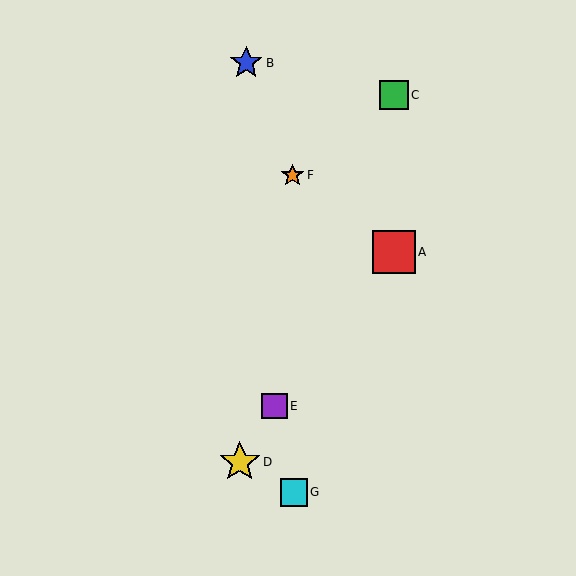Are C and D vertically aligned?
No, C is at x≈394 and D is at x≈240.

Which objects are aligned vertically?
Objects A, C are aligned vertically.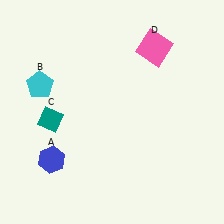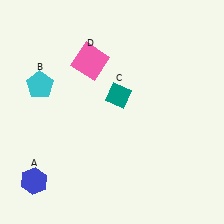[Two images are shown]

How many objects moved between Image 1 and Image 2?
3 objects moved between the two images.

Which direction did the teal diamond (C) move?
The teal diamond (C) moved right.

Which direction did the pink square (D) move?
The pink square (D) moved left.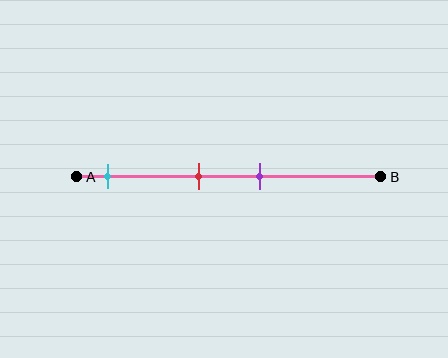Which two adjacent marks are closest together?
The red and purple marks are the closest adjacent pair.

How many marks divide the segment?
There are 3 marks dividing the segment.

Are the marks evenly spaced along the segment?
No, the marks are not evenly spaced.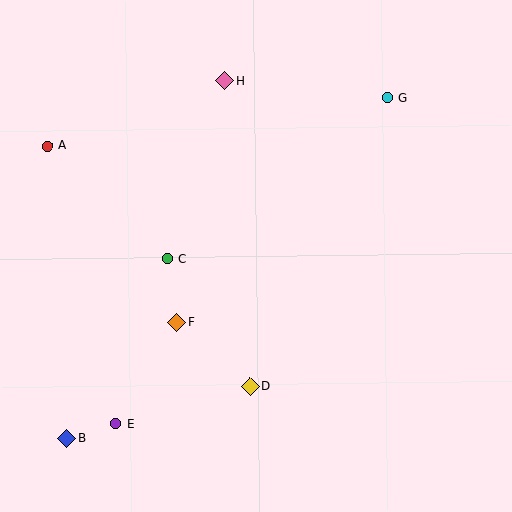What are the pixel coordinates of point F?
Point F is at (176, 322).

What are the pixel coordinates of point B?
Point B is at (67, 439).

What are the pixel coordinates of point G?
Point G is at (387, 98).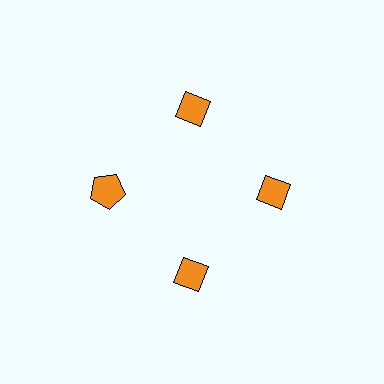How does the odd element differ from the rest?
It has a different shape: pentagon instead of diamond.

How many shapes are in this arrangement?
There are 4 shapes arranged in a ring pattern.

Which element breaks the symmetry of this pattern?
The orange pentagon at roughly the 9 o'clock position breaks the symmetry. All other shapes are orange diamonds.